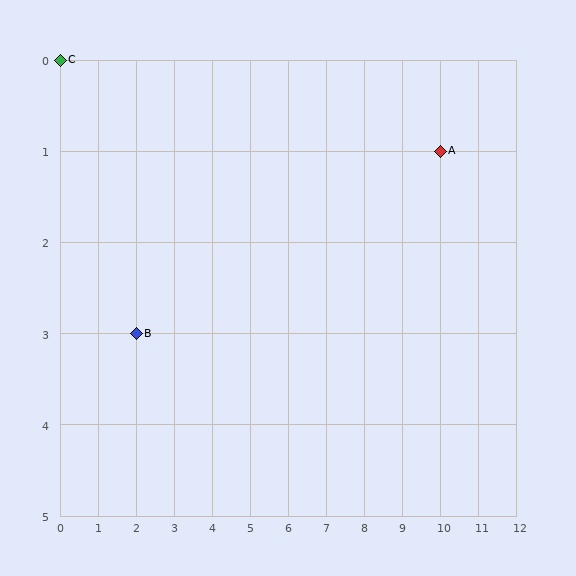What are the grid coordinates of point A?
Point A is at grid coordinates (10, 1).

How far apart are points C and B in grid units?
Points C and B are 2 columns and 3 rows apart (about 3.6 grid units diagonally).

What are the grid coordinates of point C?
Point C is at grid coordinates (0, 0).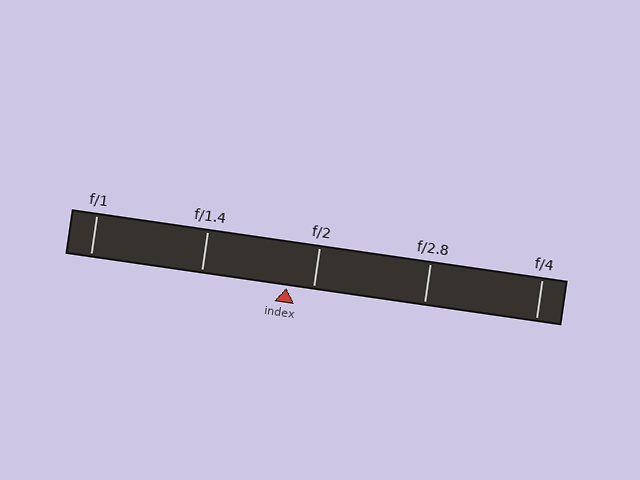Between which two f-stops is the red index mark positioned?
The index mark is between f/1.4 and f/2.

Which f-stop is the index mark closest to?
The index mark is closest to f/2.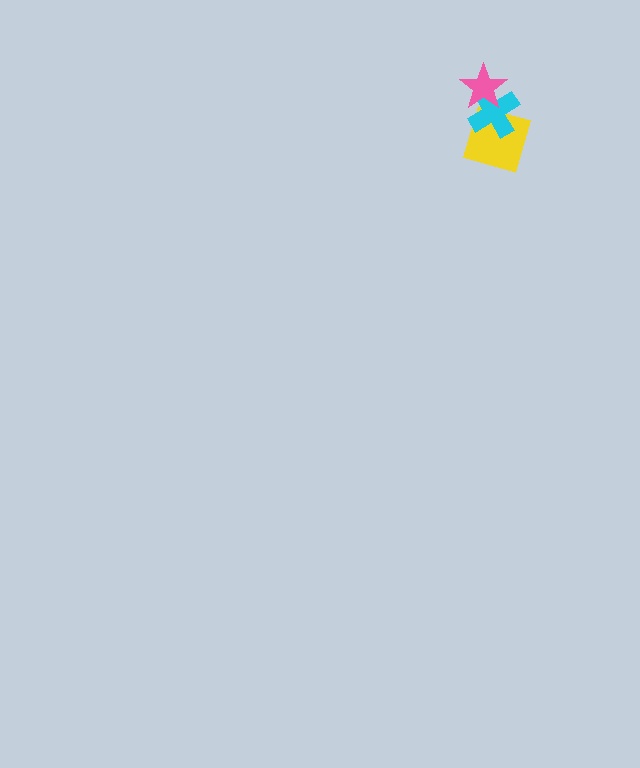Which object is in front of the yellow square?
The cyan cross is in front of the yellow square.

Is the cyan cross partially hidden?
Yes, it is partially covered by another shape.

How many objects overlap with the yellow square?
1 object overlaps with the yellow square.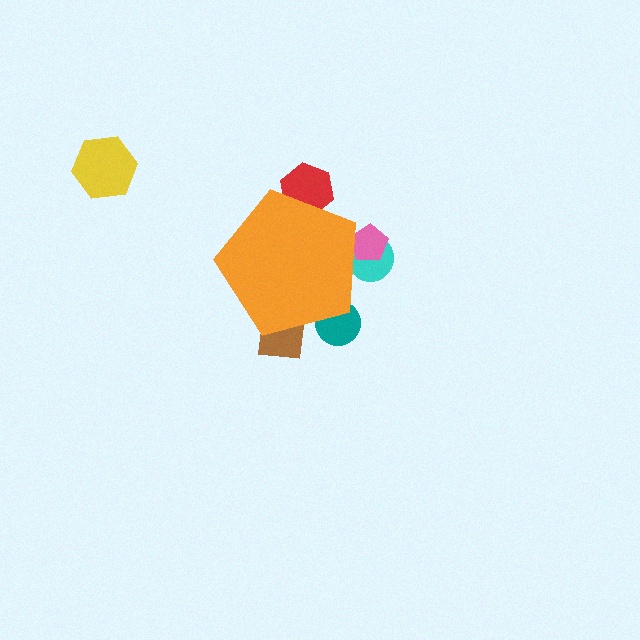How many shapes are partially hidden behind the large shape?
5 shapes are partially hidden.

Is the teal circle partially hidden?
Yes, the teal circle is partially hidden behind the orange pentagon.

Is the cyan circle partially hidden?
Yes, the cyan circle is partially hidden behind the orange pentagon.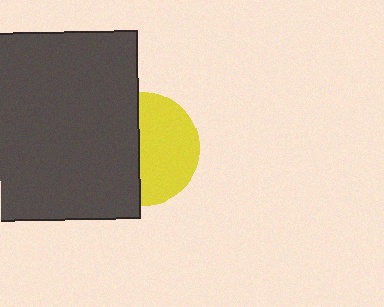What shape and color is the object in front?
The object in front is a dark gray rectangle.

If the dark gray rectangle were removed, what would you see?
You would see the complete yellow circle.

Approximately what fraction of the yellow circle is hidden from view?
Roughly 46% of the yellow circle is hidden behind the dark gray rectangle.